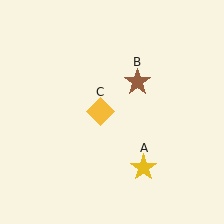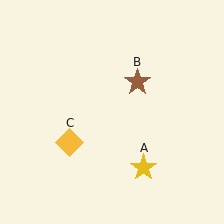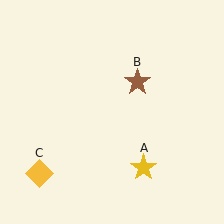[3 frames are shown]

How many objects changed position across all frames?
1 object changed position: yellow diamond (object C).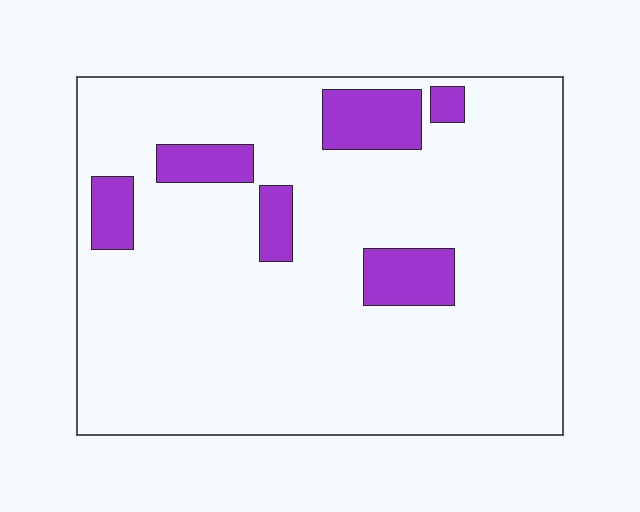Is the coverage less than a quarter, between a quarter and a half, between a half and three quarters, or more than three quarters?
Less than a quarter.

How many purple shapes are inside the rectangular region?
6.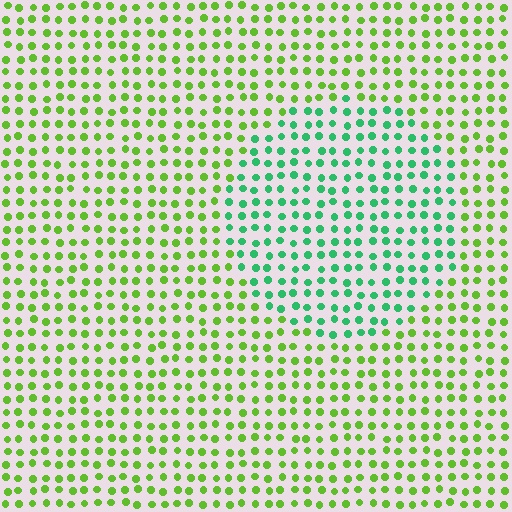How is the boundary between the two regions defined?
The boundary is defined purely by a slight shift in hue (about 47 degrees). Spacing, size, and orientation are identical on both sides.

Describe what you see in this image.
The image is filled with small lime elements in a uniform arrangement. A circle-shaped region is visible where the elements are tinted to a slightly different hue, forming a subtle color boundary.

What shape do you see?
I see a circle.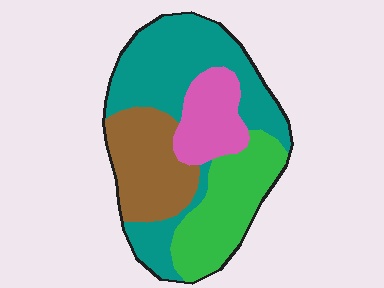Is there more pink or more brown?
Brown.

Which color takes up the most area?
Teal, at roughly 40%.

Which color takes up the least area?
Pink, at roughly 15%.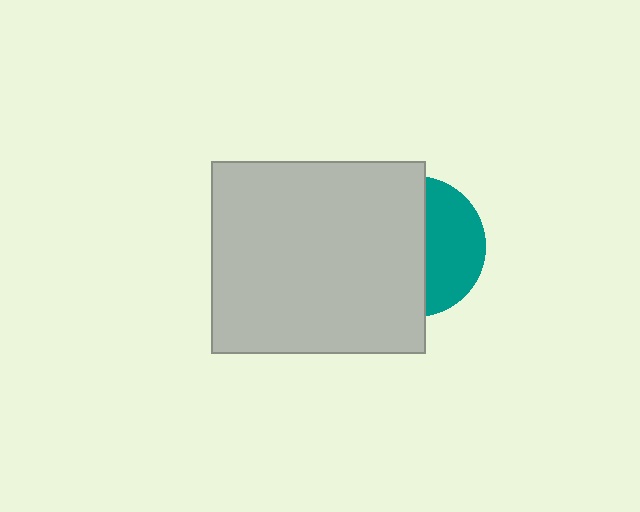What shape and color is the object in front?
The object in front is a light gray rectangle.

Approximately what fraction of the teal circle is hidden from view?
Roughly 59% of the teal circle is hidden behind the light gray rectangle.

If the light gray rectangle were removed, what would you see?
You would see the complete teal circle.